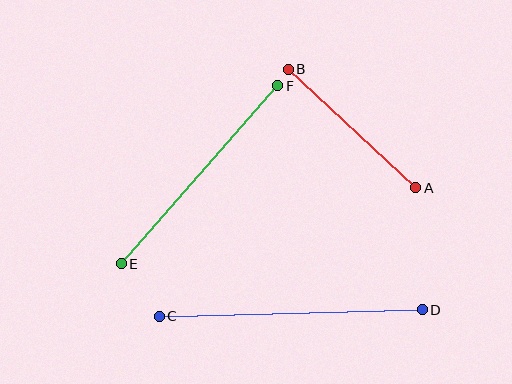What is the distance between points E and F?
The distance is approximately 237 pixels.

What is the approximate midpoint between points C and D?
The midpoint is at approximately (291, 313) pixels.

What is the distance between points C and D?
The distance is approximately 263 pixels.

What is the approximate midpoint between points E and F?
The midpoint is at approximately (199, 175) pixels.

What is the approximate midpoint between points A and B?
The midpoint is at approximately (352, 128) pixels.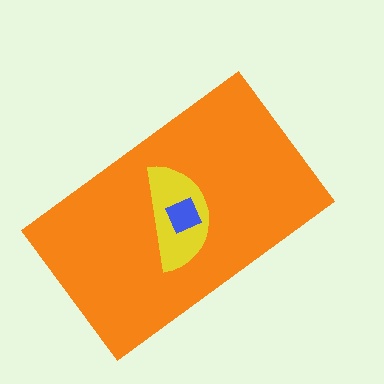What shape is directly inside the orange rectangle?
The yellow semicircle.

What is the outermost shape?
The orange rectangle.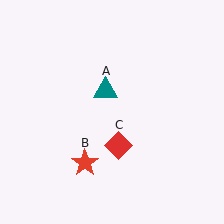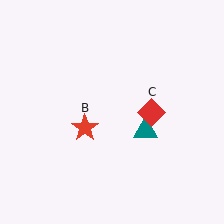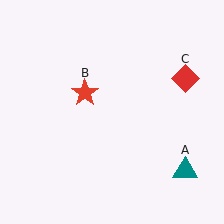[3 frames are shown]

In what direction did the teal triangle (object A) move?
The teal triangle (object A) moved down and to the right.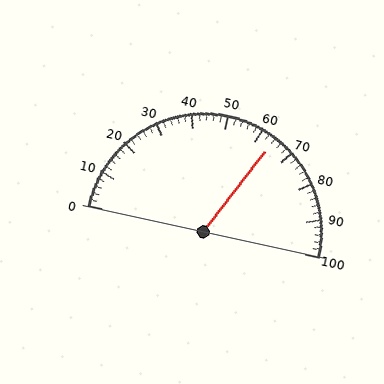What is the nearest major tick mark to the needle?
The nearest major tick mark is 60.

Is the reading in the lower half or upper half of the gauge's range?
The reading is in the upper half of the range (0 to 100).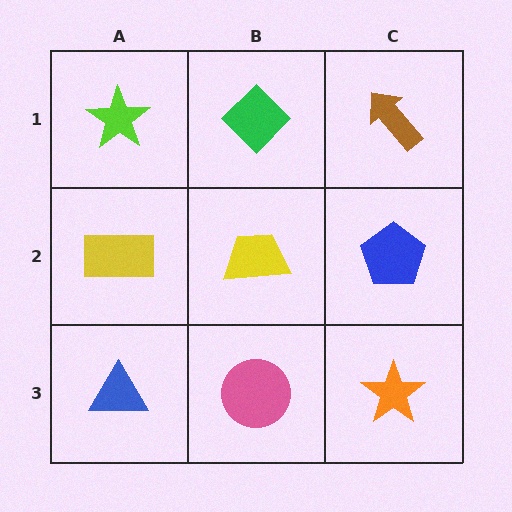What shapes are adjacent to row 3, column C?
A blue pentagon (row 2, column C), a pink circle (row 3, column B).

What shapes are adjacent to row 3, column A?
A yellow rectangle (row 2, column A), a pink circle (row 3, column B).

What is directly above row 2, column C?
A brown arrow.